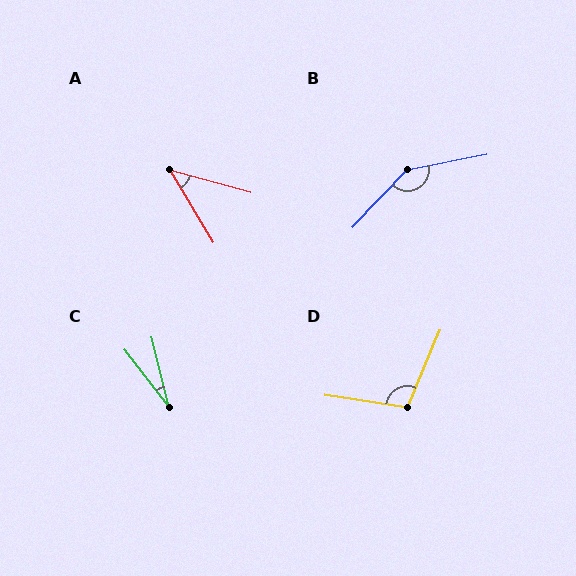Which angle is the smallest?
C, at approximately 24 degrees.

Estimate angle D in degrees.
Approximately 104 degrees.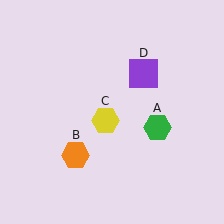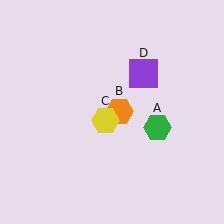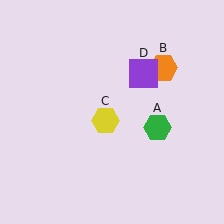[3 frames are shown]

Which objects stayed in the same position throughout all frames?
Green hexagon (object A) and yellow hexagon (object C) and purple square (object D) remained stationary.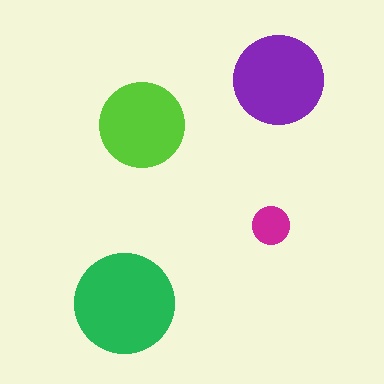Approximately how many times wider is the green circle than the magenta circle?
About 2.5 times wider.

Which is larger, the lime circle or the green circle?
The green one.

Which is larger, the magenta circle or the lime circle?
The lime one.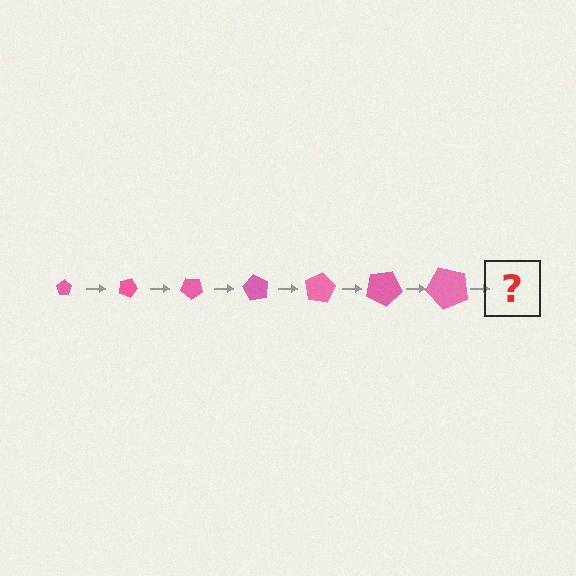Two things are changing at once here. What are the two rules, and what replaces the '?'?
The two rules are that the pentagon grows larger each step and it rotates 20 degrees each step. The '?' should be a pentagon, larger than the previous one and rotated 140 degrees from the start.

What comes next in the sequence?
The next element should be a pentagon, larger than the previous one and rotated 140 degrees from the start.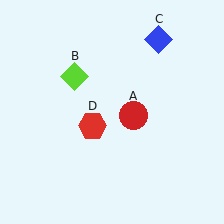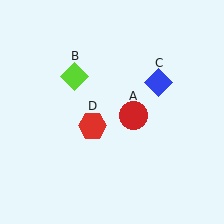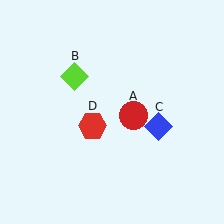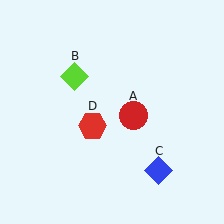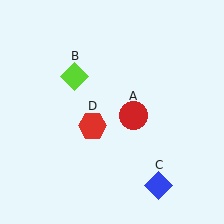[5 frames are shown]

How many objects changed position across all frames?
1 object changed position: blue diamond (object C).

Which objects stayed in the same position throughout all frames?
Red circle (object A) and lime diamond (object B) and red hexagon (object D) remained stationary.